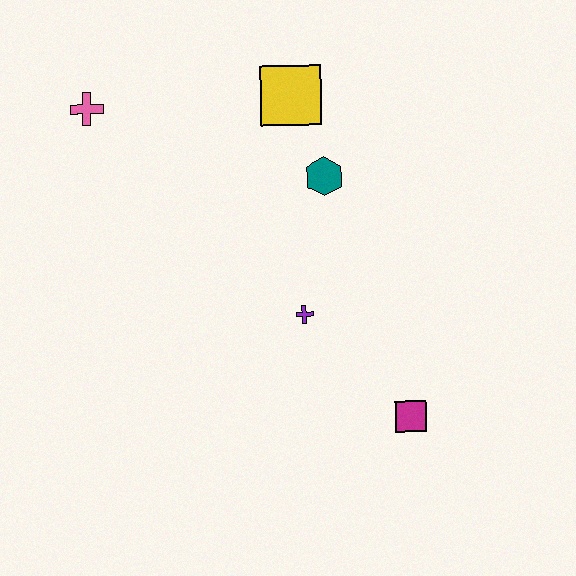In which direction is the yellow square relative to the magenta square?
The yellow square is above the magenta square.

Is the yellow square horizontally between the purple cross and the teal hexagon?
No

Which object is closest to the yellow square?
The teal hexagon is closest to the yellow square.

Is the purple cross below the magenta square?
No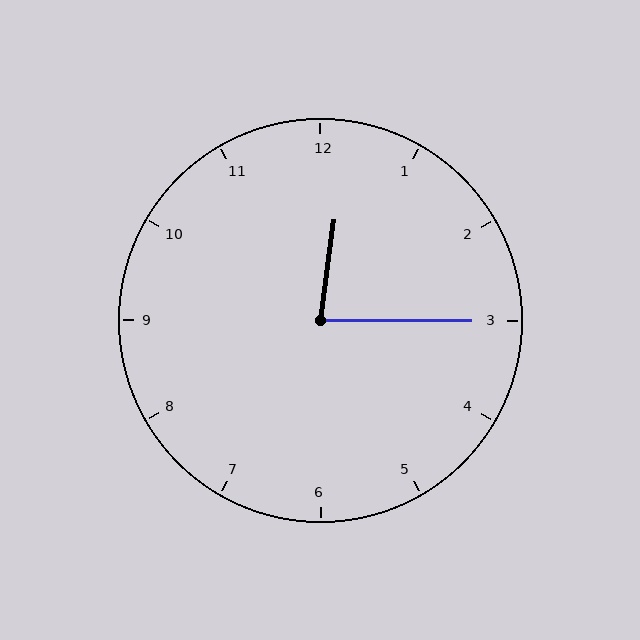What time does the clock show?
12:15.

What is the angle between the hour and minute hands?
Approximately 82 degrees.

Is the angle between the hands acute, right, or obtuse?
It is acute.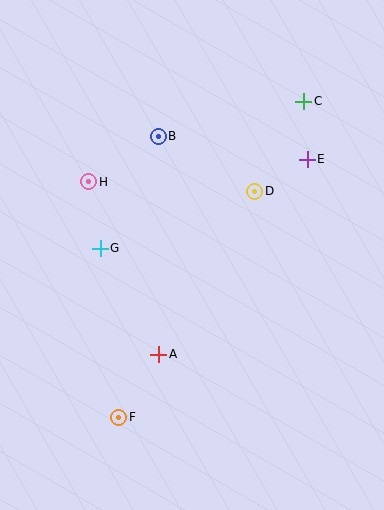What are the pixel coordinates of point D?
Point D is at (255, 191).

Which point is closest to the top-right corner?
Point C is closest to the top-right corner.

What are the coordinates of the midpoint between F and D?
The midpoint between F and D is at (187, 304).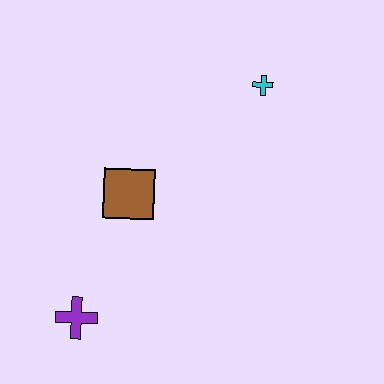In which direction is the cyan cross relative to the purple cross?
The cyan cross is above the purple cross.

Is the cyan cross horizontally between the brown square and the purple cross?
No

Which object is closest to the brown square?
The purple cross is closest to the brown square.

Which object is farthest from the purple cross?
The cyan cross is farthest from the purple cross.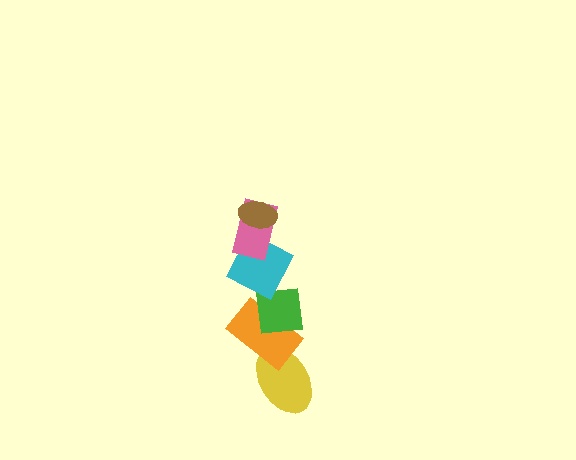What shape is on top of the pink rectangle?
The brown ellipse is on top of the pink rectangle.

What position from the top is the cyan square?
The cyan square is 3rd from the top.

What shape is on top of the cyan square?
The pink rectangle is on top of the cyan square.